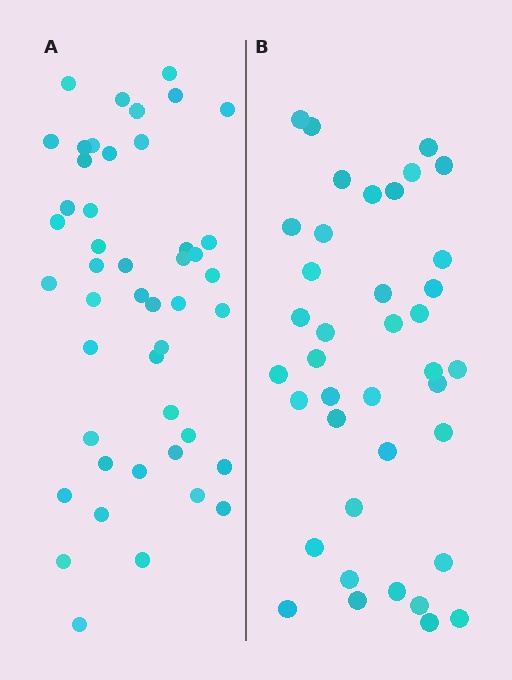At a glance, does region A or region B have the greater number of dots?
Region A (the left region) has more dots.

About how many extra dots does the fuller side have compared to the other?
Region A has roughly 8 or so more dots than region B.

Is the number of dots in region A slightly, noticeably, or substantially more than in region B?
Region A has only slightly more — the two regions are fairly close. The ratio is roughly 1.2 to 1.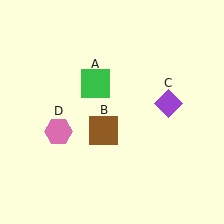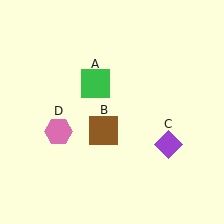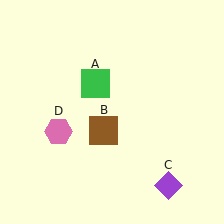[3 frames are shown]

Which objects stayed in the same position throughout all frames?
Green square (object A) and brown square (object B) and pink hexagon (object D) remained stationary.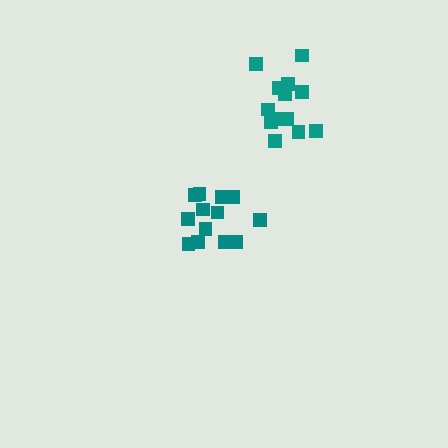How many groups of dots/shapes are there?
There are 2 groups.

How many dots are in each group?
Group 1: 13 dots, Group 2: 13 dots (26 total).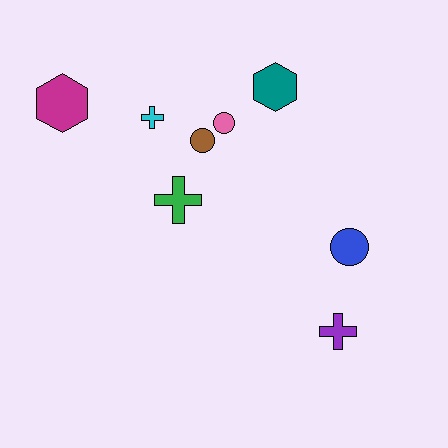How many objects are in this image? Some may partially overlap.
There are 8 objects.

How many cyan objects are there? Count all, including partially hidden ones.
There is 1 cyan object.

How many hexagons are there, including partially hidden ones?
There are 2 hexagons.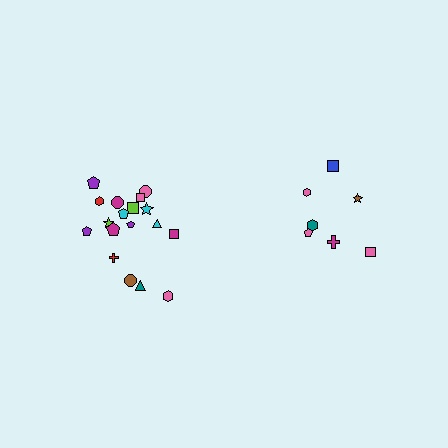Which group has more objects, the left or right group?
The left group.